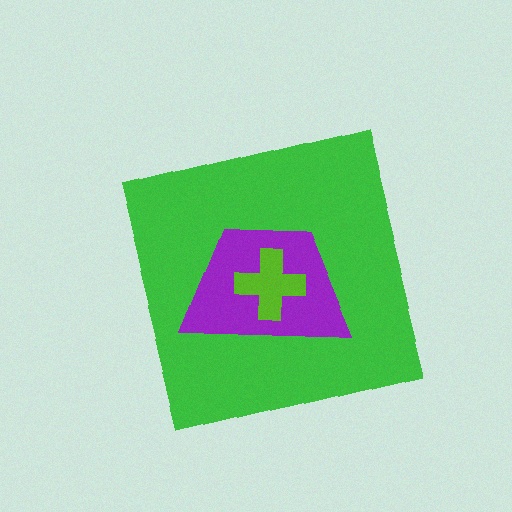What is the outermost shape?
The green square.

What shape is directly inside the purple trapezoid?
The lime cross.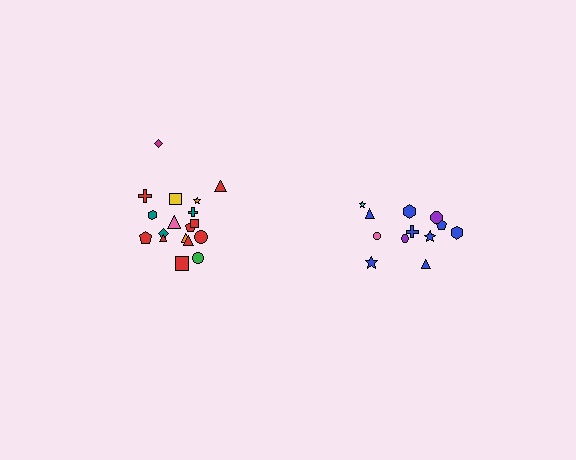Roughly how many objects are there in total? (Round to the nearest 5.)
Roughly 30 objects in total.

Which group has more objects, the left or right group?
The left group.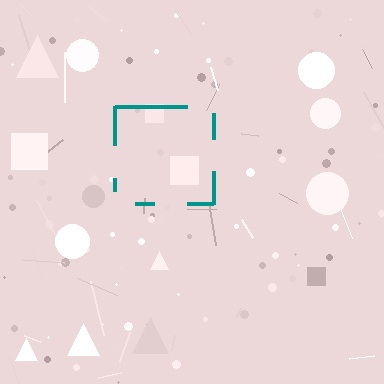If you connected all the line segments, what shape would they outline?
They would outline a square.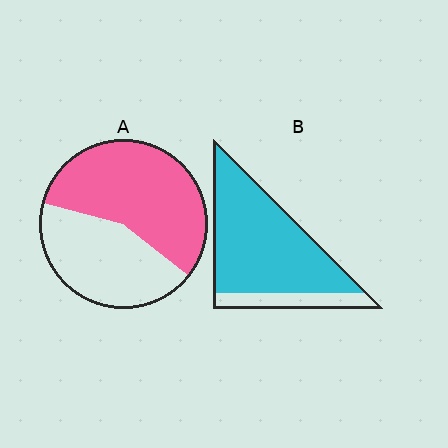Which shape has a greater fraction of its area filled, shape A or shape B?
Shape B.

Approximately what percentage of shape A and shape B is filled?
A is approximately 55% and B is approximately 80%.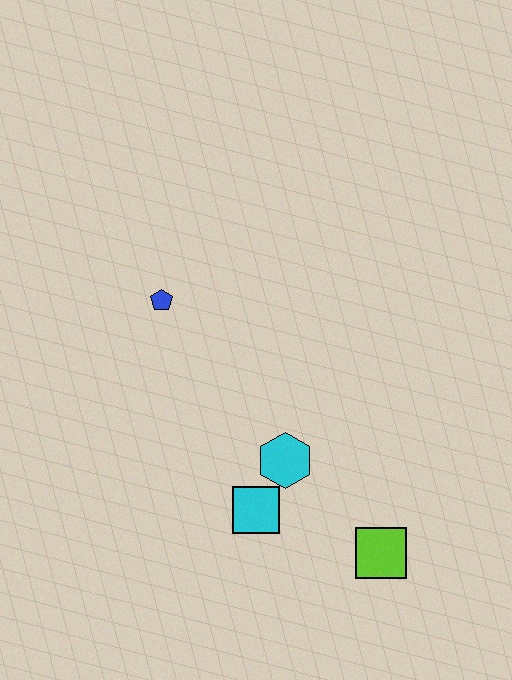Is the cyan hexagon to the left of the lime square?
Yes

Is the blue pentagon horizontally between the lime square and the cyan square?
No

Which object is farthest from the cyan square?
The blue pentagon is farthest from the cyan square.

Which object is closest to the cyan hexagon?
The cyan square is closest to the cyan hexagon.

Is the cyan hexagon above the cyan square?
Yes